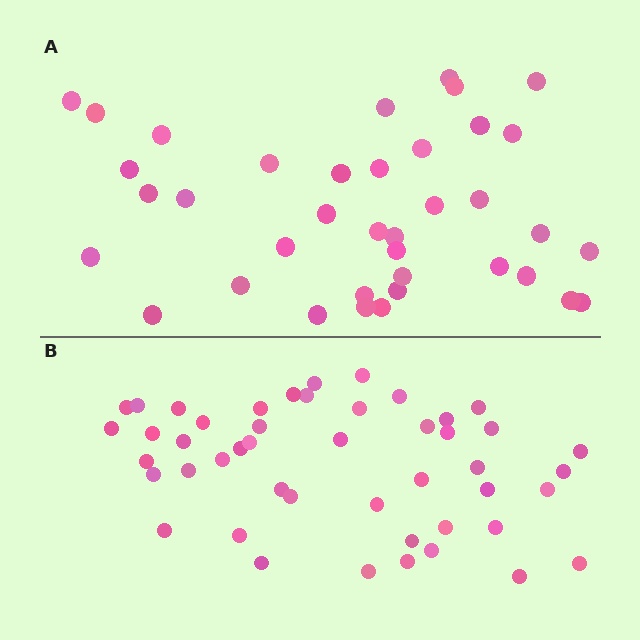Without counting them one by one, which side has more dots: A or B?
Region B (the bottom region) has more dots.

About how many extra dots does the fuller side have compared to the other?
Region B has roughly 8 or so more dots than region A.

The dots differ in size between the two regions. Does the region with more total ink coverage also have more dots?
No. Region A has more total ink coverage because its dots are larger, but region B actually contains more individual dots. Total area can be misleading — the number of items is what matters here.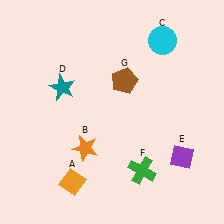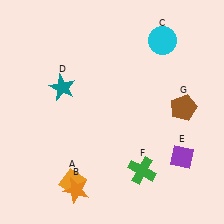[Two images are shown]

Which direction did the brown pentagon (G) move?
The brown pentagon (G) moved right.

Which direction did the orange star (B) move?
The orange star (B) moved down.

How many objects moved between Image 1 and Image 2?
2 objects moved between the two images.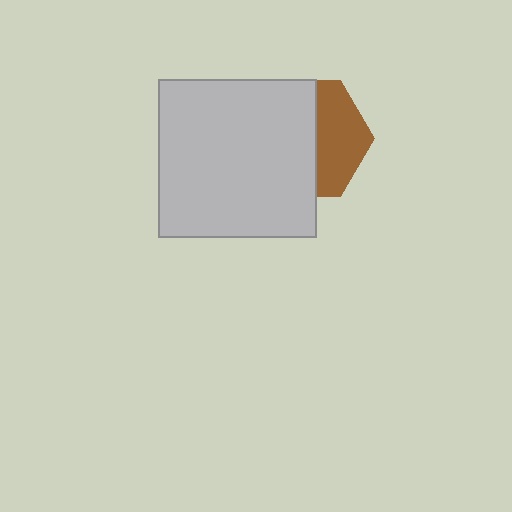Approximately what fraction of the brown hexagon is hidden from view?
Roughly 60% of the brown hexagon is hidden behind the light gray square.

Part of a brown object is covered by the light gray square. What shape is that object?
It is a hexagon.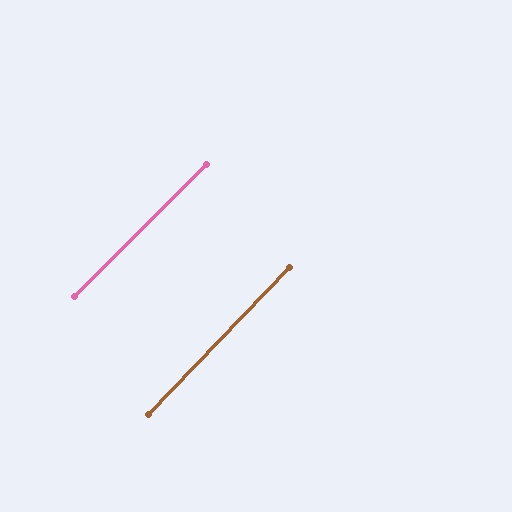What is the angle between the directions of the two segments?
Approximately 1 degree.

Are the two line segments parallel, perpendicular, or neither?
Parallel — their directions differ by only 1.5°.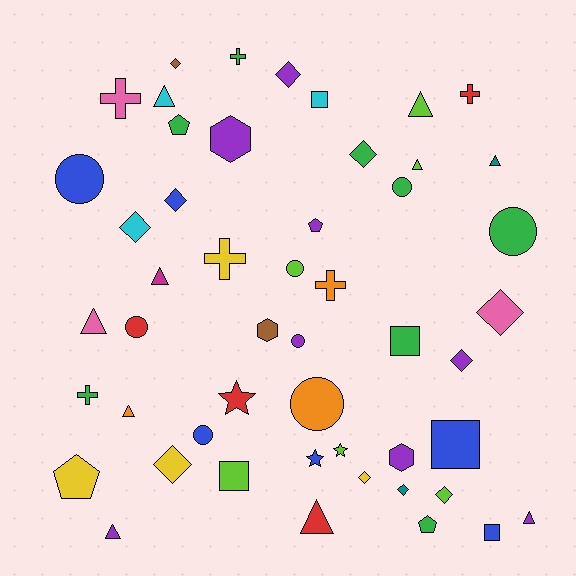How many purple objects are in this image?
There are 8 purple objects.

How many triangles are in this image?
There are 10 triangles.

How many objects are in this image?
There are 50 objects.